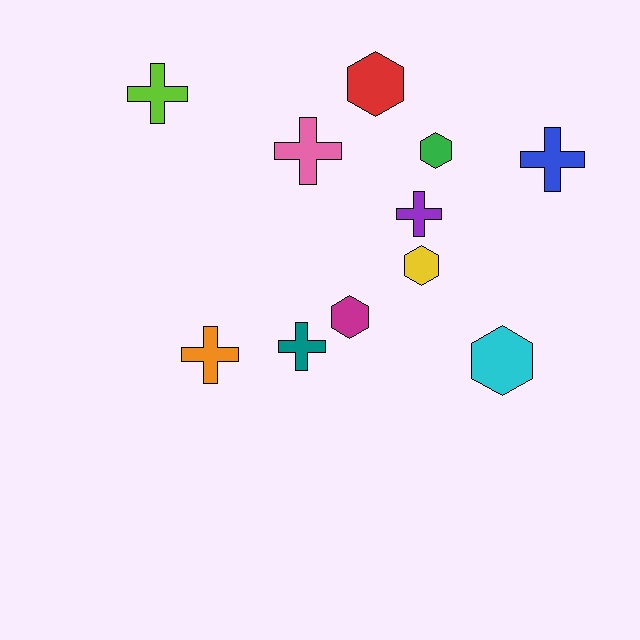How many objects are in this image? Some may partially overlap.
There are 11 objects.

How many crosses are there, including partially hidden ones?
There are 6 crosses.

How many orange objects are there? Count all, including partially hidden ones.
There is 1 orange object.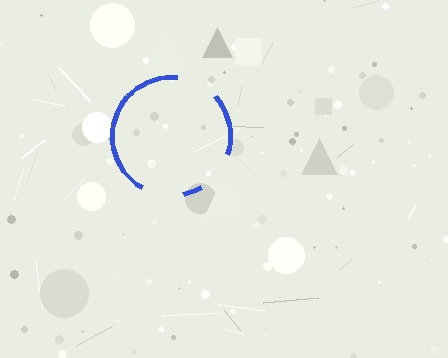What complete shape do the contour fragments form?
The contour fragments form a circle.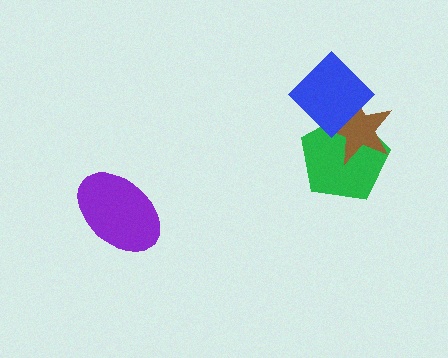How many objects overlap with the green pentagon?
2 objects overlap with the green pentagon.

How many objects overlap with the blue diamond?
2 objects overlap with the blue diamond.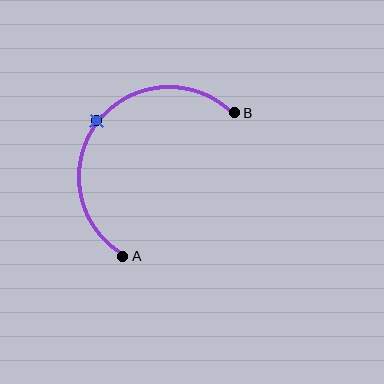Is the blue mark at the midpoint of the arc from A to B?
Yes. The blue mark lies on the arc at equal arc-length from both A and B — it is the arc midpoint.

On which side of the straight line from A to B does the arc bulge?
The arc bulges above and to the left of the straight line connecting A and B.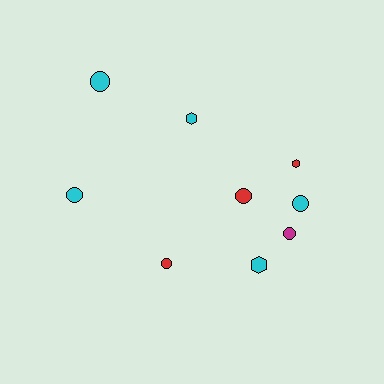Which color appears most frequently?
Cyan, with 5 objects.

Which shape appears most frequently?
Circle, with 6 objects.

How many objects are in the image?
There are 9 objects.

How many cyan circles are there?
There are 3 cyan circles.